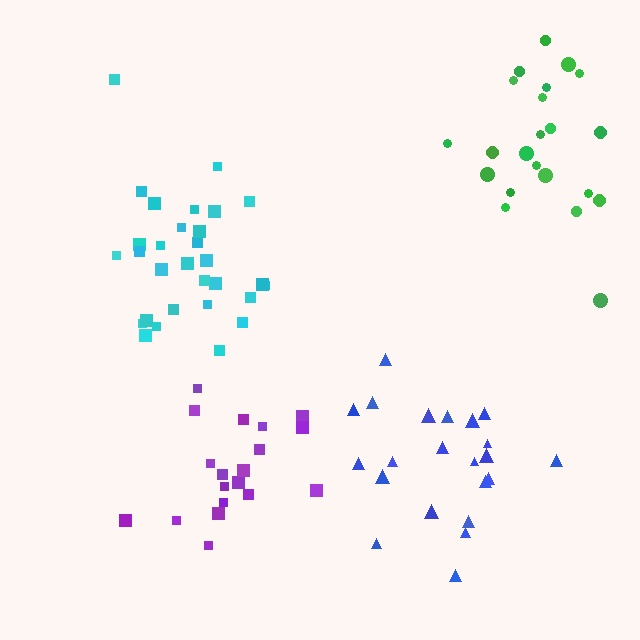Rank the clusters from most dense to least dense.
purple, cyan, green, blue.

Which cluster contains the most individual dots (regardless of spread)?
Cyan (30).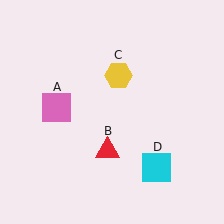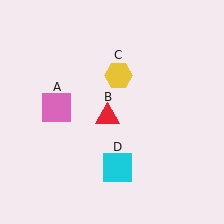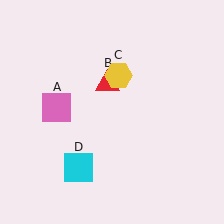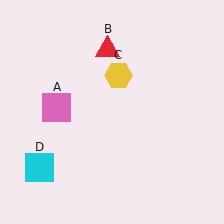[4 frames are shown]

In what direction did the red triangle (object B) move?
The red triangle (object B) moved up.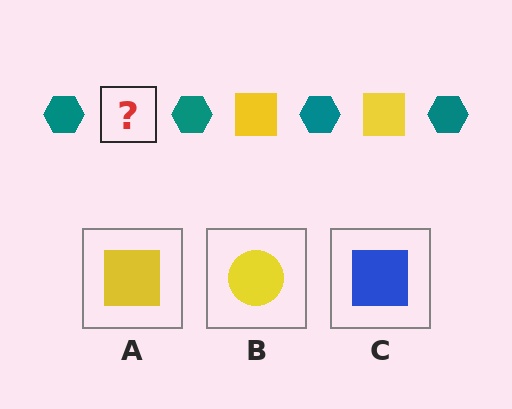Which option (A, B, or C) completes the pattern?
A.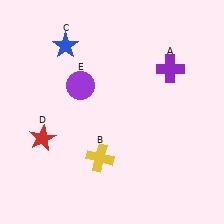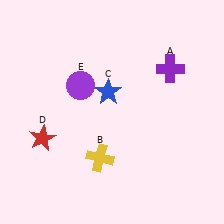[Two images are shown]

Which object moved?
The blue star (C) moved down.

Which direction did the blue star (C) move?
The blue star (C) moved down.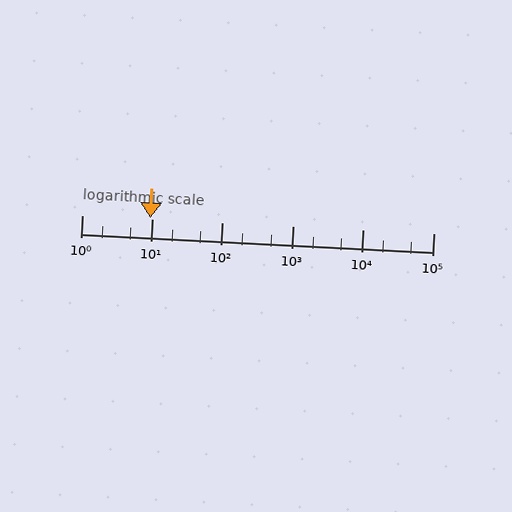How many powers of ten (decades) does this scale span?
The scale spans 5 decades, from 1 to 100000.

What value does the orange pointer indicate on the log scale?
The pointer indicates approximately 9.5.